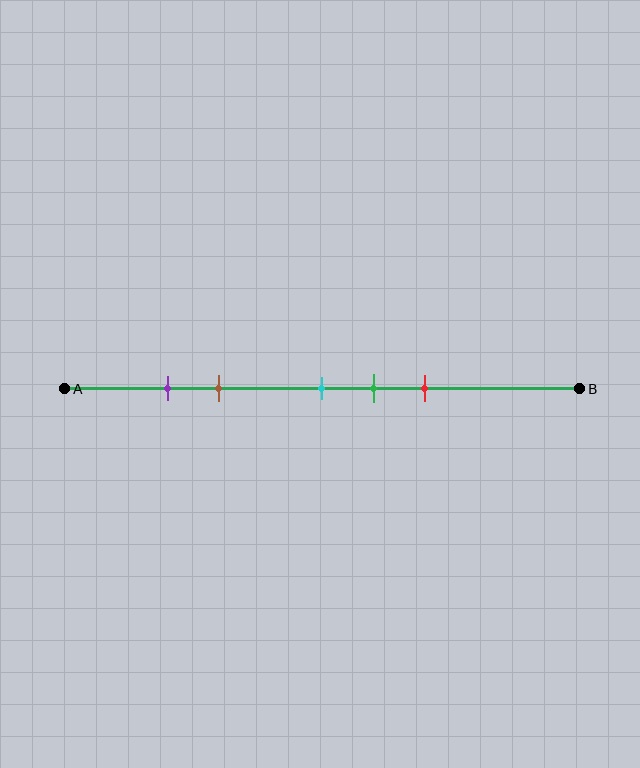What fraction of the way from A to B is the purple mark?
The purple mark is approximately 20% (0.2) of the way from A to B.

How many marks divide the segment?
There are 5 marks dividing the segment.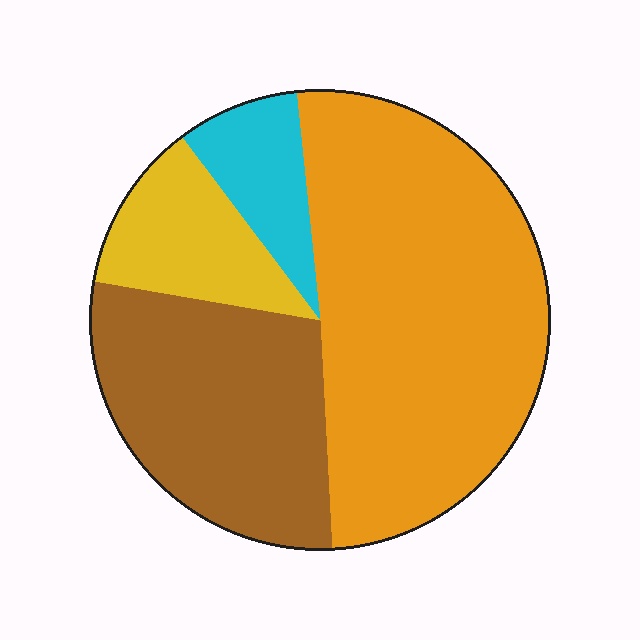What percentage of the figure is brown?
Brown covers 29% of the figure.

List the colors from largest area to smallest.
From largest to smallest: orange, brown, yellow, cyan.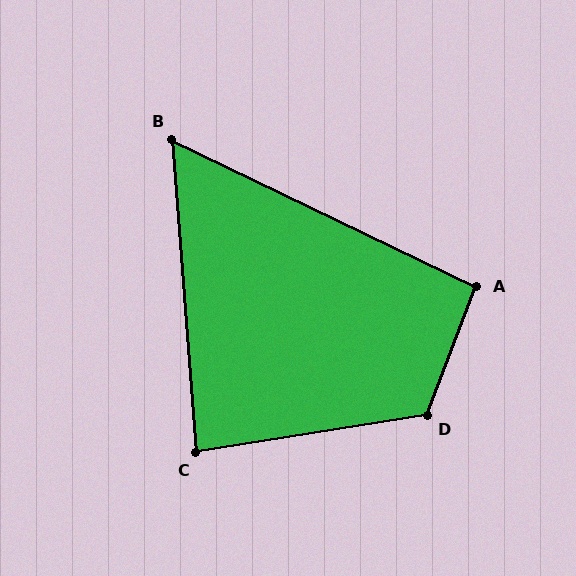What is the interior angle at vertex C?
Approximately 85 degrees (approximately right).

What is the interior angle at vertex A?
Approximately 95 degrees (approximately right).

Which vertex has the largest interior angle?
D, at approximately 120 degrees.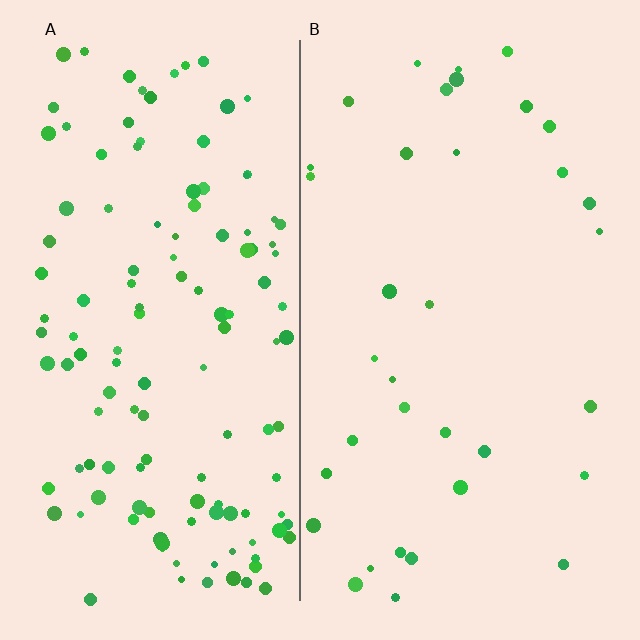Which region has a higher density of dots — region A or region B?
A (the left).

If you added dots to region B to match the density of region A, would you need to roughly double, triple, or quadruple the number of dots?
Approximately quadruple.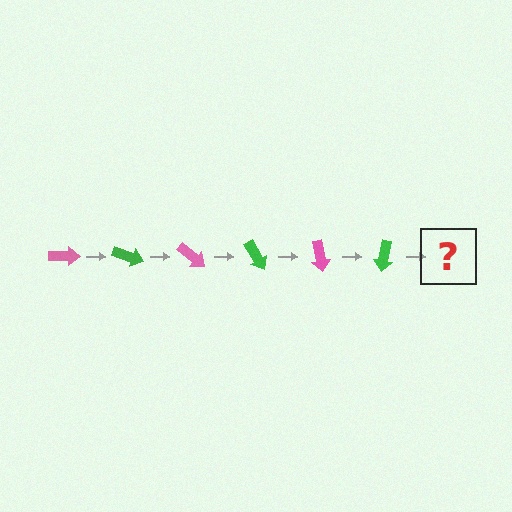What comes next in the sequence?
The next element should be a pink arrow, rotated 120 degrees from the start.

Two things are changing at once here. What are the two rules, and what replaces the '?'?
The two rules are that it rotates 20 degrees each step and the color cycles through pink and green. The '?' should be a pink arrow, rotated 120 degrees from the start.